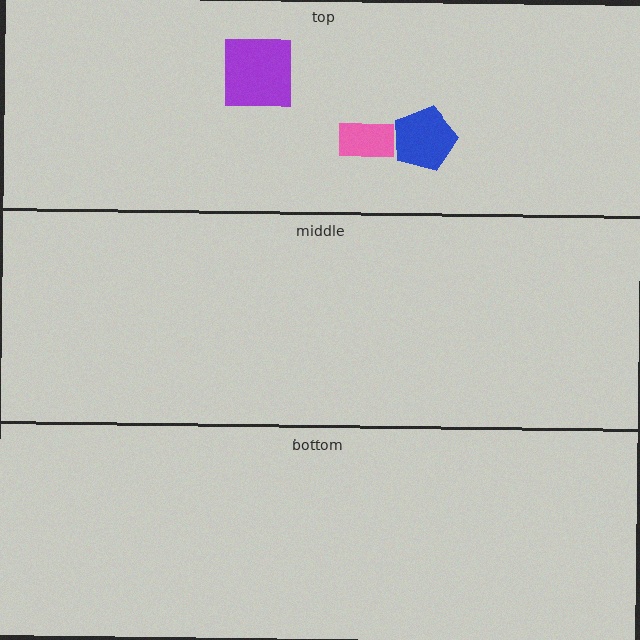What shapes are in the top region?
The blue pentagon, the purple square, the pink rectangle.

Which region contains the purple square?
The top region.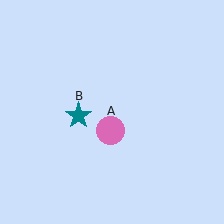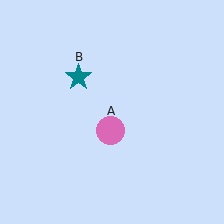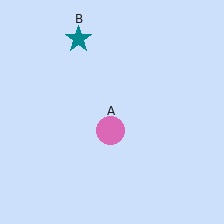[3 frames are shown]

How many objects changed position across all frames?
1 object changed position: teal star (object B).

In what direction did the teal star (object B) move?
The teal star (object B) moved up.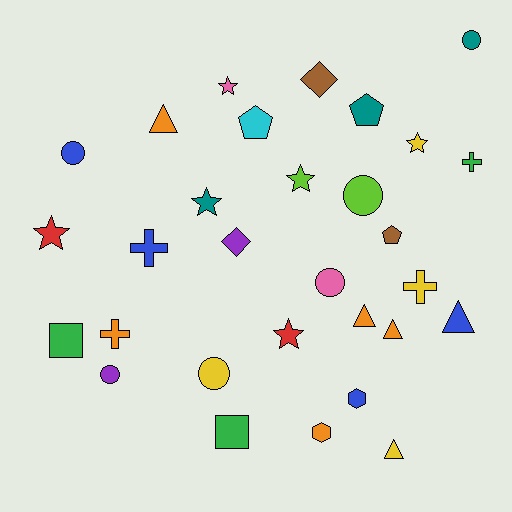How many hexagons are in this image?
There are 2 hexagons.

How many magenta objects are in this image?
There are no magenta objects.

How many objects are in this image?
There are 30 objects.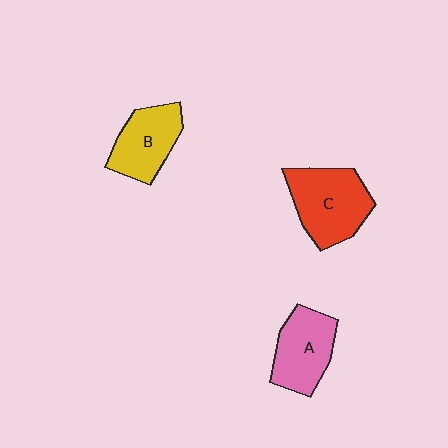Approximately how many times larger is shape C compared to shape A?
Approximately 1.2 times.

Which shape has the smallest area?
Shape B (yellow).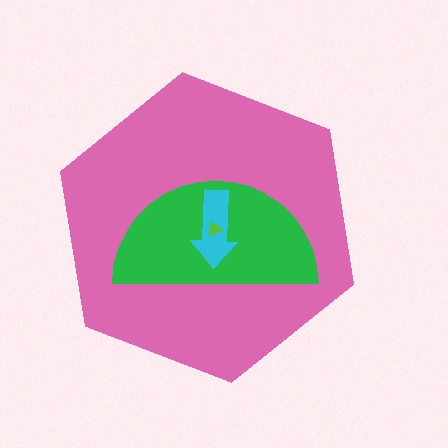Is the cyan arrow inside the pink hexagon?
Yes.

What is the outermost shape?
The pink hexagon.